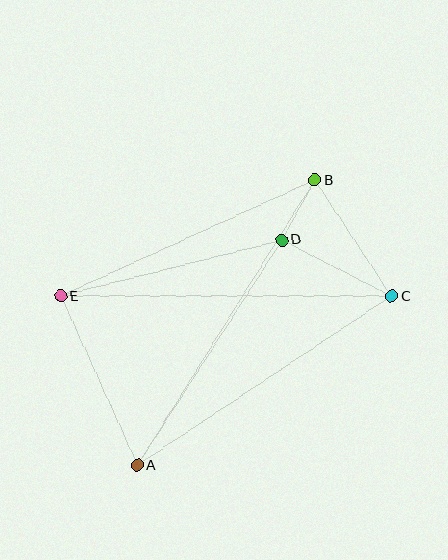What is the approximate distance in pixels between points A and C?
The distance between A and C is approximately 305 pixels.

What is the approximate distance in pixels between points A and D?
The distance between A and D is approximately 268 pixels.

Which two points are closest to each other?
Points B and D are closest to each other.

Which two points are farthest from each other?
Points A and B are farthest from each other.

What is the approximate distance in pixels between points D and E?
The distance between D and E is approximately 228 pixels.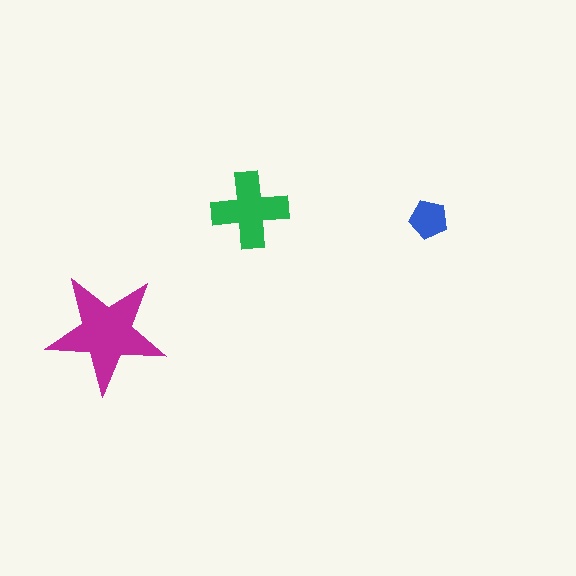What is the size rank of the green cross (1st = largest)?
2nd.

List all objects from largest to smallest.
The magenta star, the green cross, the blue pentagon.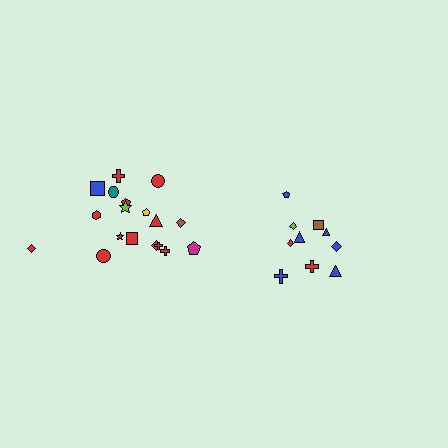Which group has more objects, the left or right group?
The left group.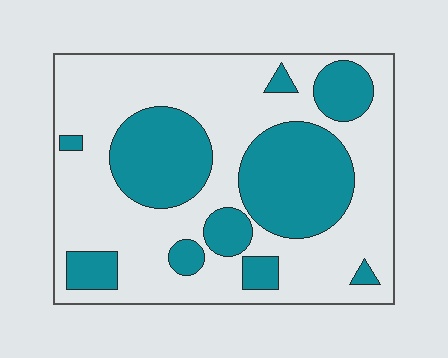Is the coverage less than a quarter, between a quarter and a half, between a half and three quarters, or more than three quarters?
Between a quarter and a half.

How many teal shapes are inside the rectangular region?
10.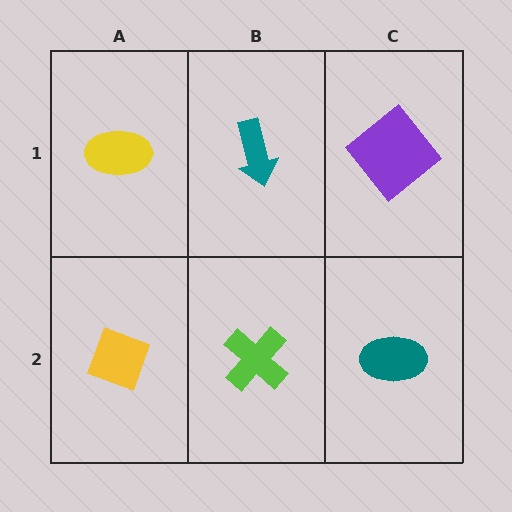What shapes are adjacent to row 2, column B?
A teal arrow (row 1, column B), a yellow diamond (row 2, column A), a teal ellipse (row 2, column C).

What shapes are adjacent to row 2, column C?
A purple diamond (row 1, column C), a lime cross (row 2, column B).